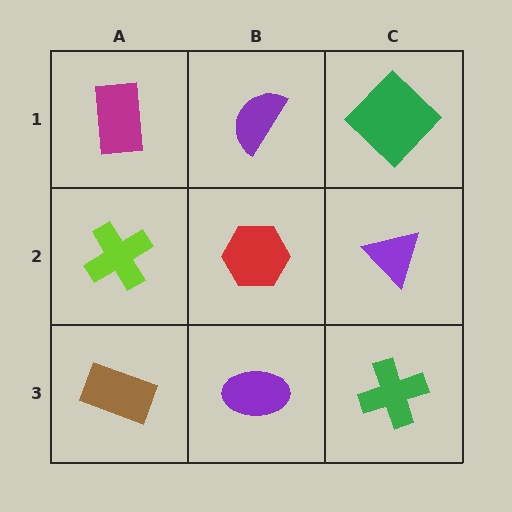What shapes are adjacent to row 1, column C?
A purple triangle (row 2, column C), a purple semicircle (row 1, column B).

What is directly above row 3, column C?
A purple triangle.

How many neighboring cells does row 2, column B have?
4.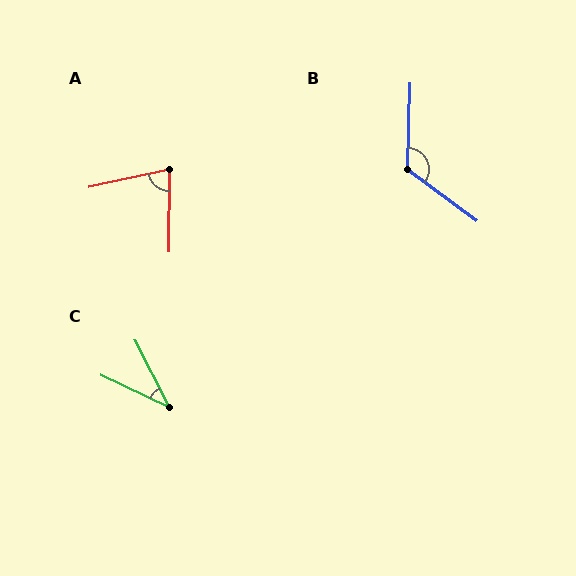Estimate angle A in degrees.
Approximately 77 degrees.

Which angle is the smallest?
C, at approximately 38 degrees.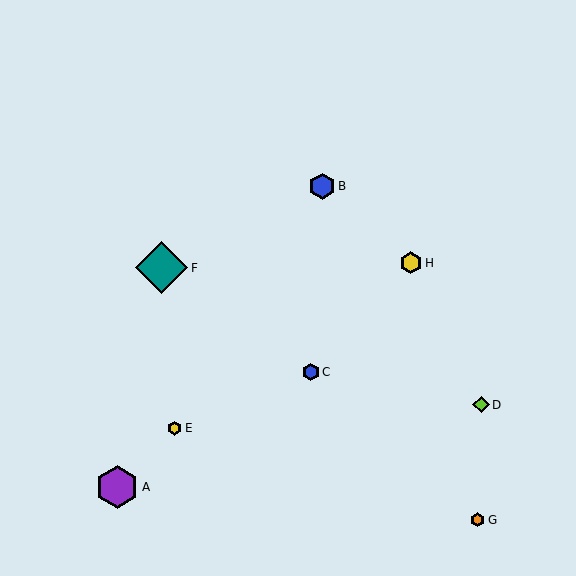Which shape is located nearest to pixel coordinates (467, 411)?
The lime diamond (labeled D) at (481, 405) is nearest to that location.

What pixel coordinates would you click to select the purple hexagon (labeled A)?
Click at (117, 487) to select the purple hexagon A.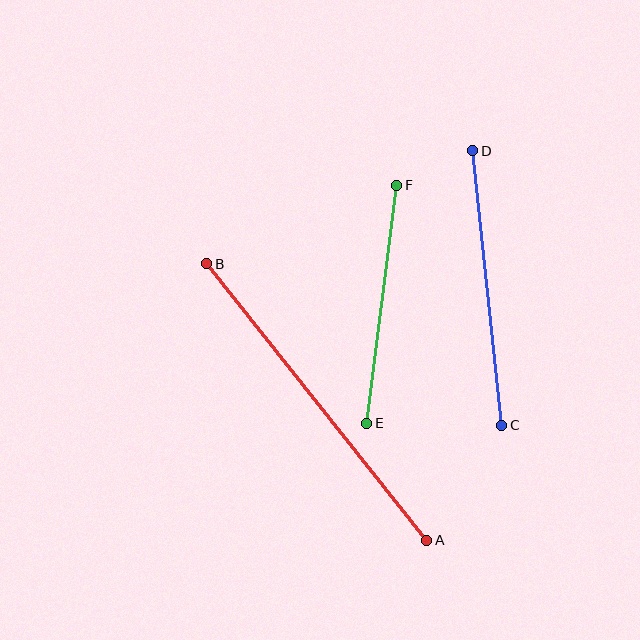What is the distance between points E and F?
The distance is approximately 240 pixels.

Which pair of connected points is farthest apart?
Points A and B are farthest apart.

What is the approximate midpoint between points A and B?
The midpoint is at approximately (317, 402) pixels.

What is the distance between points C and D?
The distance is approximately 276 pixels.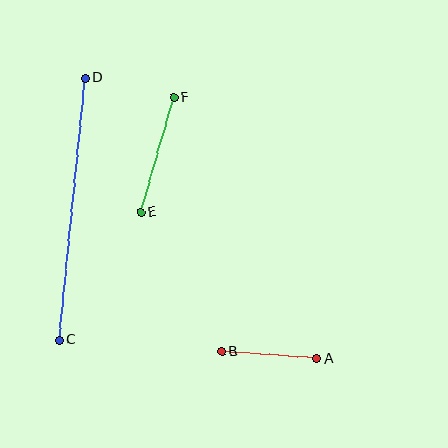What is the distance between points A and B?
The distance is approximately 95 pixels.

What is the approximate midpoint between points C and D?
The midpoint is at approximately (72, 209) pixels.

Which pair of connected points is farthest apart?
Points C and D are farthest apart.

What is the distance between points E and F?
The distance is approximately 119 pixels.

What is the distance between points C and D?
The distance is approximately 264 pixels.